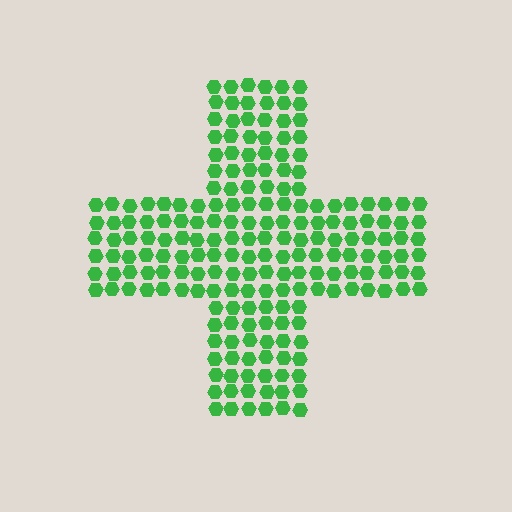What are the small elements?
The small elements are hexagons.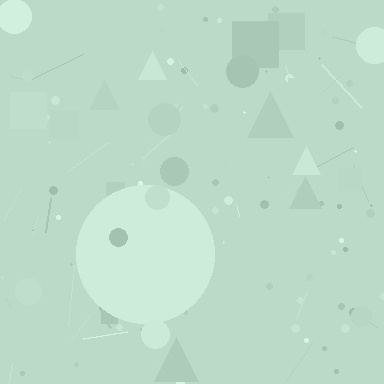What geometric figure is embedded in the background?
A circle is embedded in the background.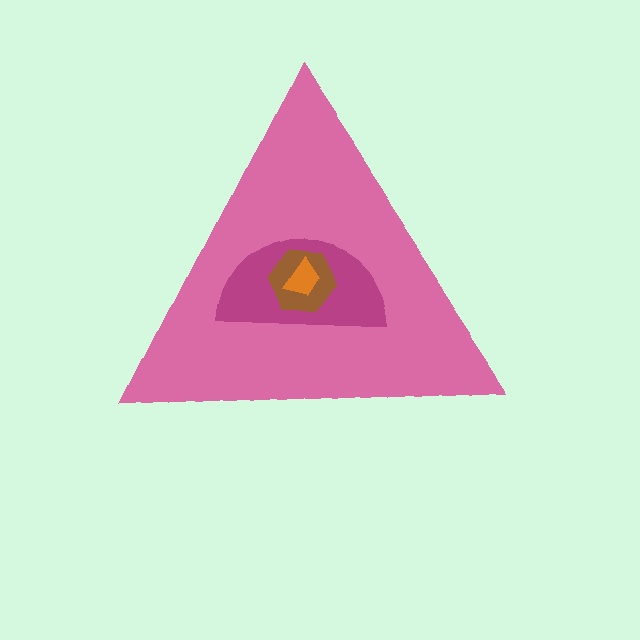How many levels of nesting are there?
4.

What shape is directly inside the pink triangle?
The magenta semicircle.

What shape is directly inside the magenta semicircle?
The brown hexagon.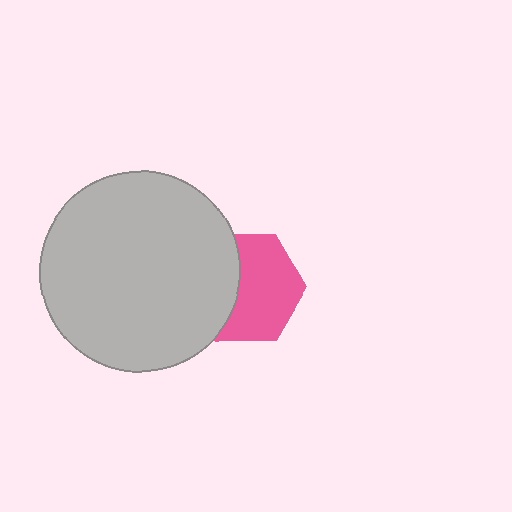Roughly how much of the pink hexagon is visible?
About half of it is visible (roughly 62%).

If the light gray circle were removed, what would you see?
You would see the complete pink hexagon.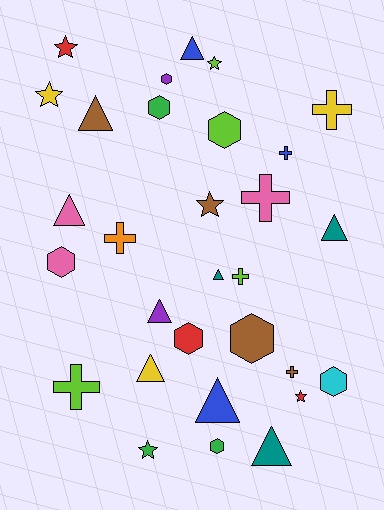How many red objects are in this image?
There are 3 red objects.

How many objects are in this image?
There are 30 objects.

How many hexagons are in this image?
There are 8 hexagons.